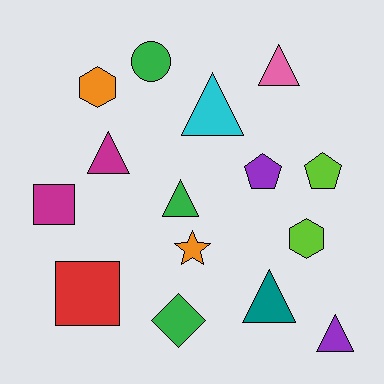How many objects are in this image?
There are 15 objects.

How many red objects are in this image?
There is 1 red object.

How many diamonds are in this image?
There is 1 diamond.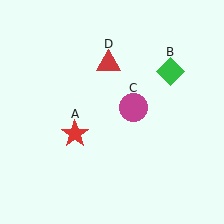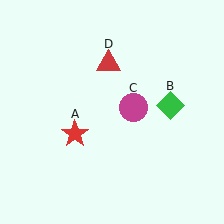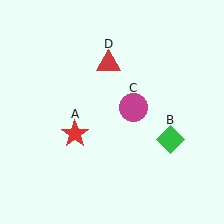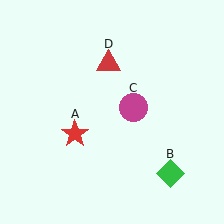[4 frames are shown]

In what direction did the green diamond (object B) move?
The green diamond (object B) moved down.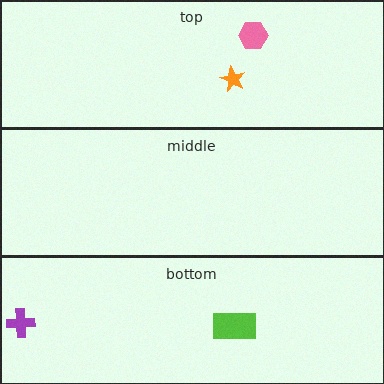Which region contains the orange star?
The top region.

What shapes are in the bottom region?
The purple cross, the lime rectangle.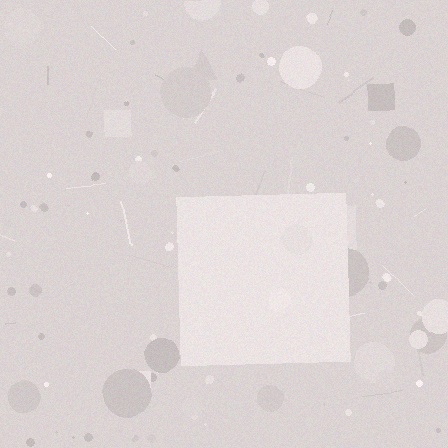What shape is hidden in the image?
A square is hidden in the image.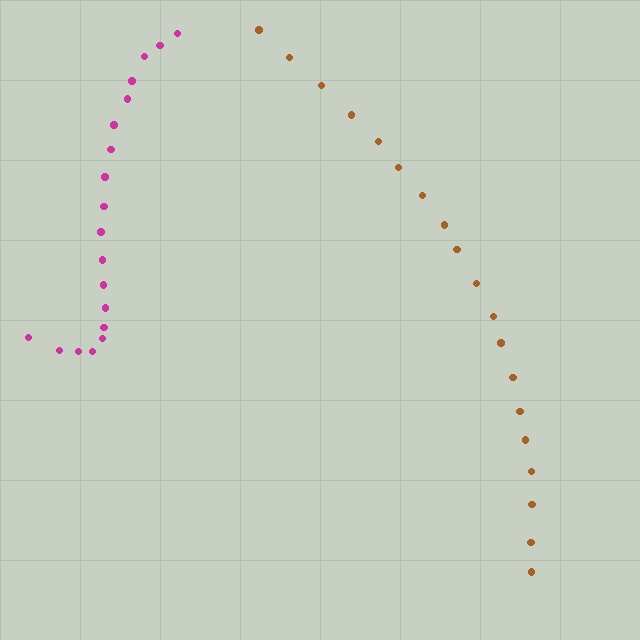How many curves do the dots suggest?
There are 2 distinct paths.